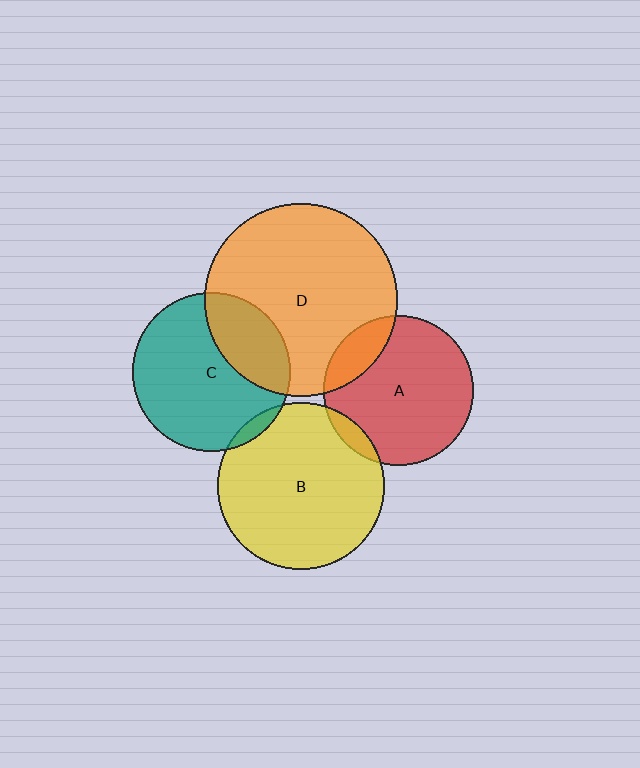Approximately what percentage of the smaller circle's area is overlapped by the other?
Approximately 5%.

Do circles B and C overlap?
Yes.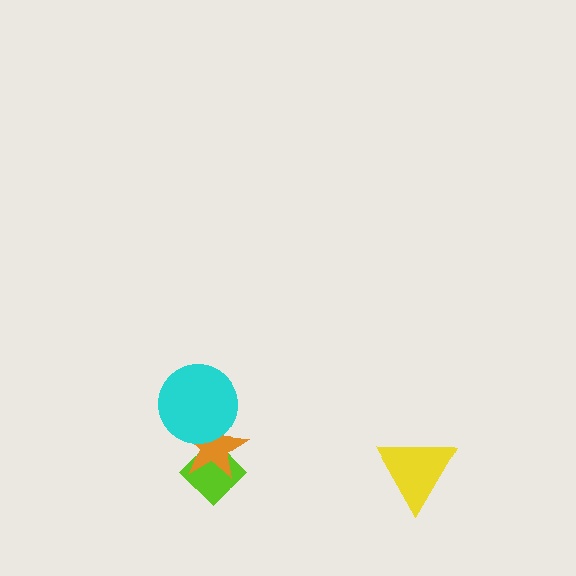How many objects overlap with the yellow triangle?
0 objects overlap with the yellow triangle.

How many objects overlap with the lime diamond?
1 object overlaps with the lime diamond.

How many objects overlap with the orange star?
2 objects overlap with the orange star.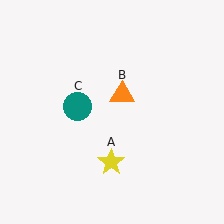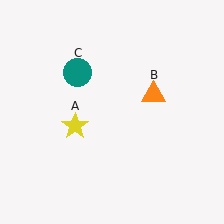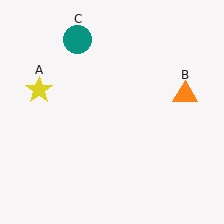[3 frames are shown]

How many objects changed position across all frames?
3 objects changed position: yellow star (object A), orange triangle (object B), teal circle (object C).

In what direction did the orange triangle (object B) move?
The orange triangle (object B) moved right.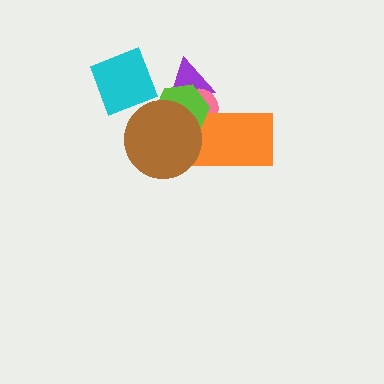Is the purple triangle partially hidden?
Yes, it is partially covered by another shape.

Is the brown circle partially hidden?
No, no other shape covers it.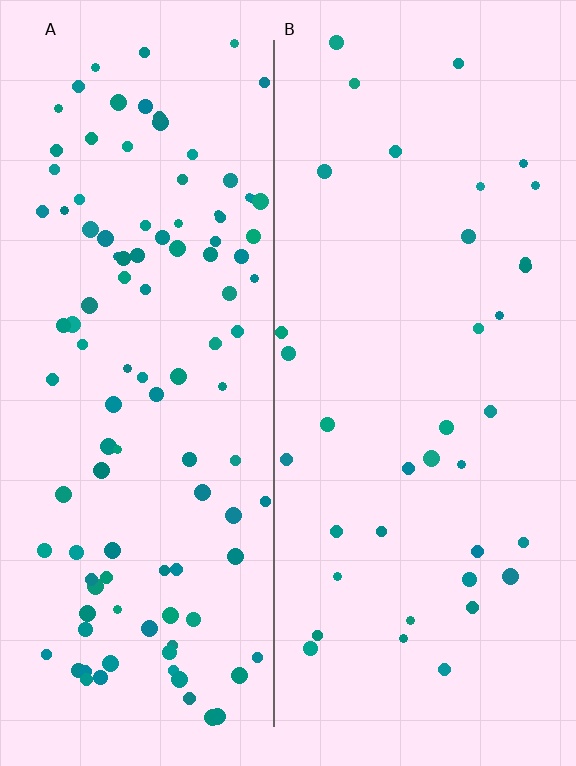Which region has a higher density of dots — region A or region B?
A (the left).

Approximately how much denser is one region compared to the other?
Approximately 3.1× — region A over region B.